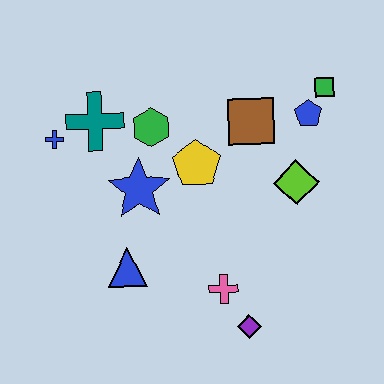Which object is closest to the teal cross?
The blue cross is closest to the teal cross.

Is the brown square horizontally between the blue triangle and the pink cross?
No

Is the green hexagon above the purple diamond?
Yes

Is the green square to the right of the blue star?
Yes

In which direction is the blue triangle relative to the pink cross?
The blue triangle is to the left of the pink cross.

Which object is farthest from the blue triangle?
The green square is farthest from the blue triangle.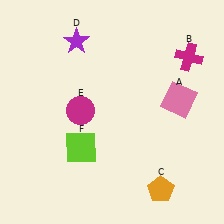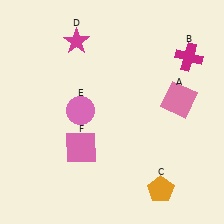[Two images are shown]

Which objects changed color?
D changed from purple to magenta. E changed from magenta to pink. F changed from lime to pink.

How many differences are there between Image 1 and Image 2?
There are 3 differences between the two images.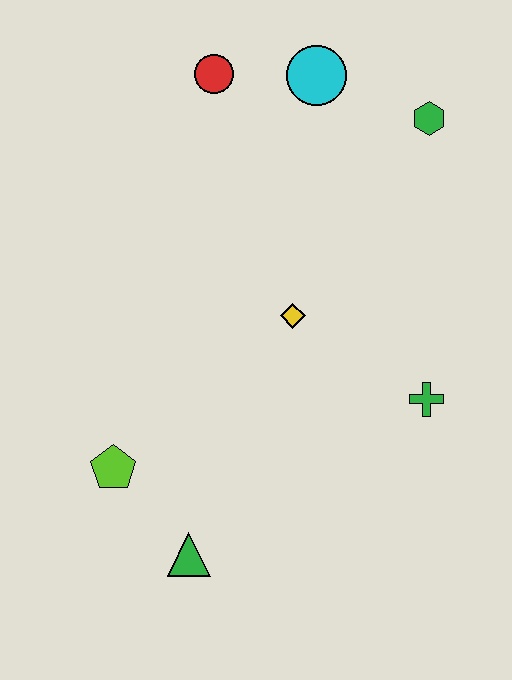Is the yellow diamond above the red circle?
No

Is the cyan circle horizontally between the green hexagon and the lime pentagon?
Yes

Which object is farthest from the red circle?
The green triangle is farthest from the red circle.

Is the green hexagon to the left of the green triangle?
No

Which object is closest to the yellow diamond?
The green cross is closest to the yellow diamond.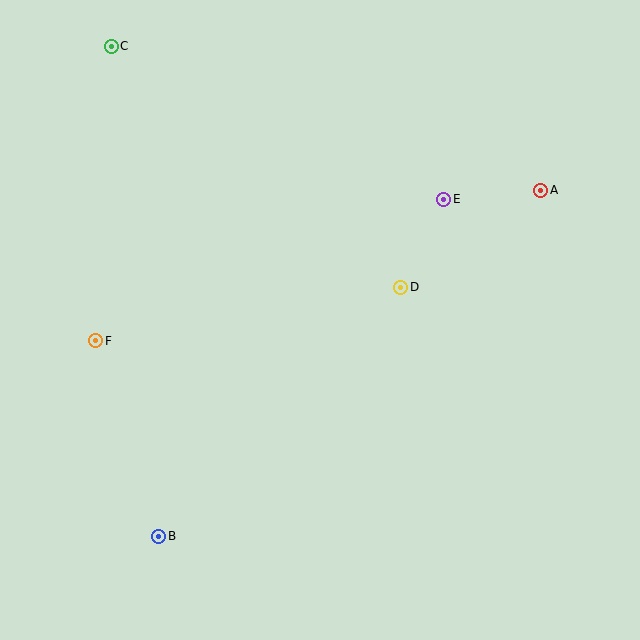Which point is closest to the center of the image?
Point D at (401, 287) is closest to the center.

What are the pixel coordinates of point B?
Point B is at (159, 536).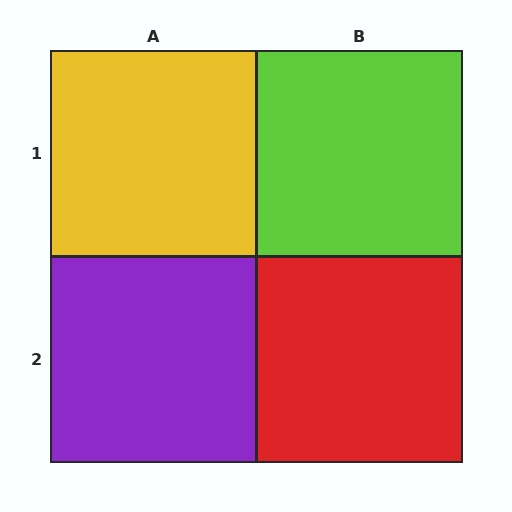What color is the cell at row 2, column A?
Purple.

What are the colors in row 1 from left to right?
Yellow, lime.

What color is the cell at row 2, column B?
Red.